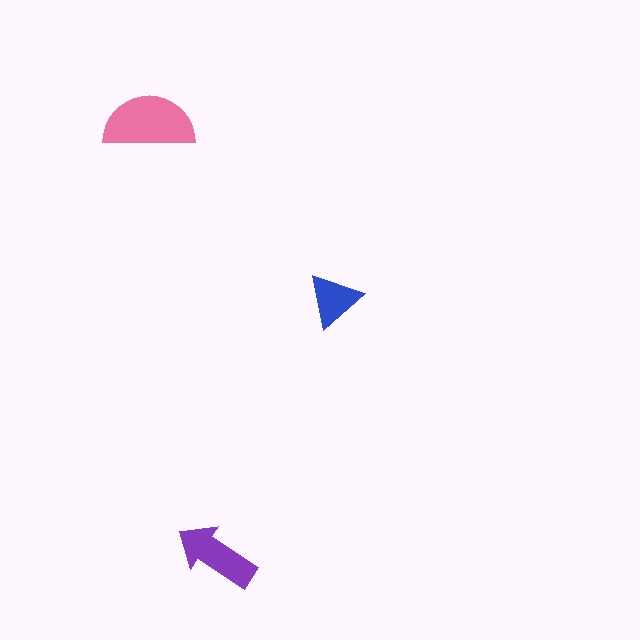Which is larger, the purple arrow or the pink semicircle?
The pink semicircle.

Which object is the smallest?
The blue triangle.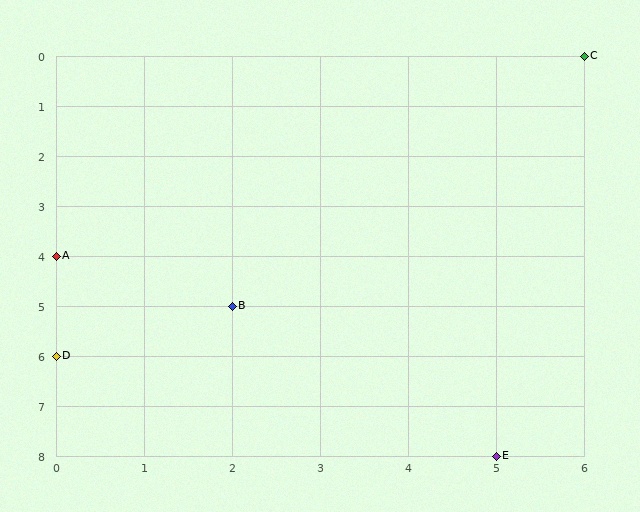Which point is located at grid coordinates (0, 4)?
Point A is at (0, 4).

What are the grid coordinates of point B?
Point B is at grid coordinates (2, 5).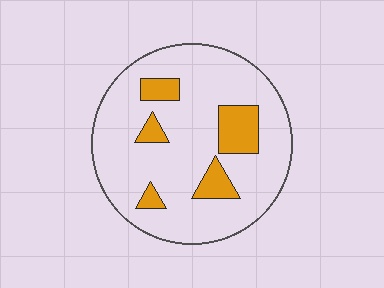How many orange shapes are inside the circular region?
5.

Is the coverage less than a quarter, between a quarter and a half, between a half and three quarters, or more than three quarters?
Less than a quarter.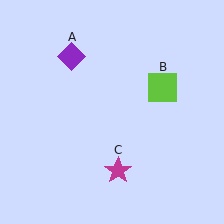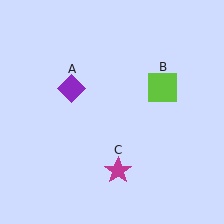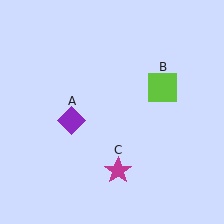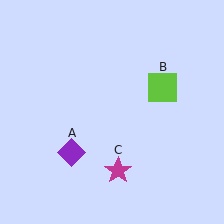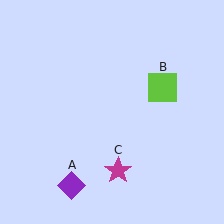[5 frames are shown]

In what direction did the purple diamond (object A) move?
The purple diamond (object A) moved down.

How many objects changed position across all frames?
1 object changed position: purple diamond (object A).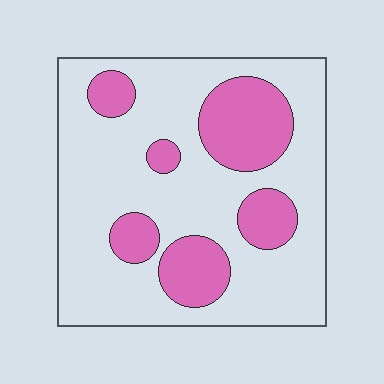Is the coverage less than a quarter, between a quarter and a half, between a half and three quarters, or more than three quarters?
Between a quarter and a half.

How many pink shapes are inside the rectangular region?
6.